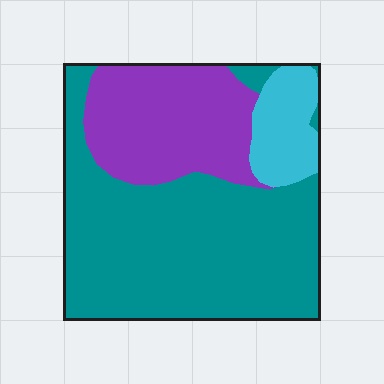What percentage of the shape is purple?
Purple takes up between a quarter and a half of the shape.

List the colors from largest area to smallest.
From largest to smallest: teal, purple, cyan.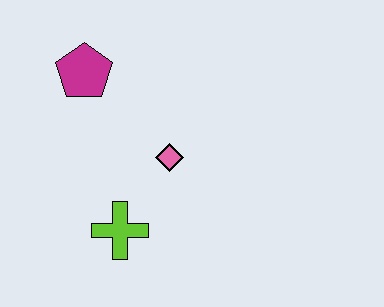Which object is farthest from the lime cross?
The magenta pentagon is farthest from the lime cross.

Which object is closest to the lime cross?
The pink diamond is closest to the lime cross.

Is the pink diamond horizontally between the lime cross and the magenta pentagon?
No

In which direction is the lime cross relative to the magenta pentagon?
The lime cross is below the magenta pentagon.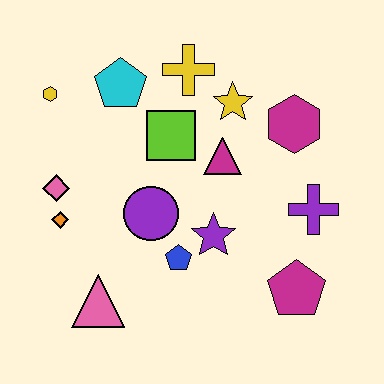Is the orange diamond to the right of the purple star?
No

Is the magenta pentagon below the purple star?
Yes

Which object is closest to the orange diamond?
The pink diamond is closest to the orange diamond.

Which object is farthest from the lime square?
The magenta pentagon is farthest from the lime square.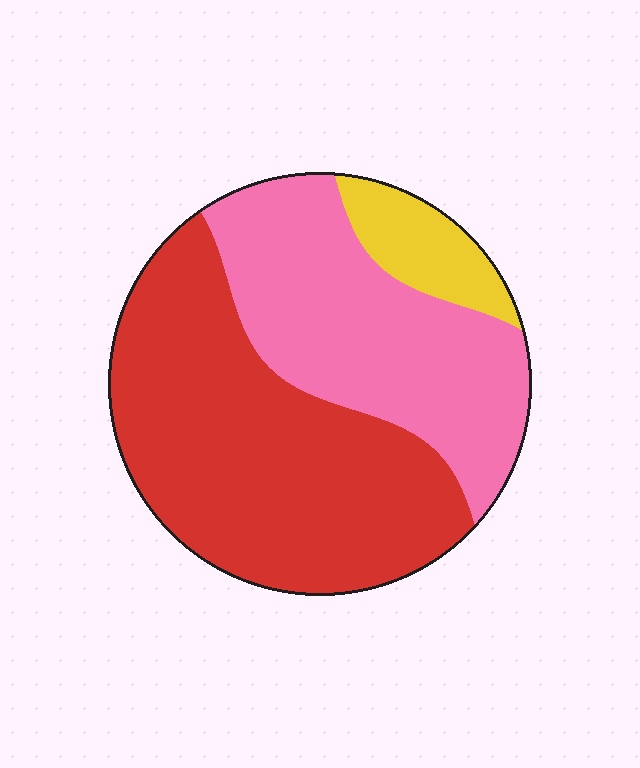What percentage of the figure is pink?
Pink covers around 40% of the figure.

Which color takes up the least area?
Yellow, at roughly 10%.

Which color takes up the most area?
Red, at roughly 55%.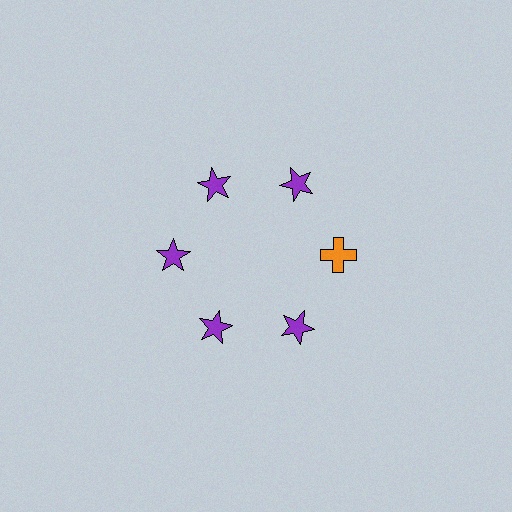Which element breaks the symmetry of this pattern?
The orange cross at roughly the 3 o'clock position breaks the symmetry. All other shapes are purple stars.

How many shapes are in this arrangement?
There are 6 shapes arranged in a ring pattern.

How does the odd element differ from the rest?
It differs in both color (orange instead of purple) and shape (cross instead of star).